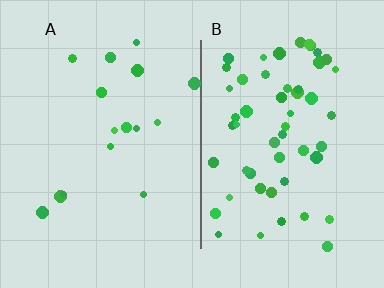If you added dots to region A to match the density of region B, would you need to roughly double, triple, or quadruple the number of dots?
Approximately quadruple.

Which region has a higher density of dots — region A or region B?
B (the right).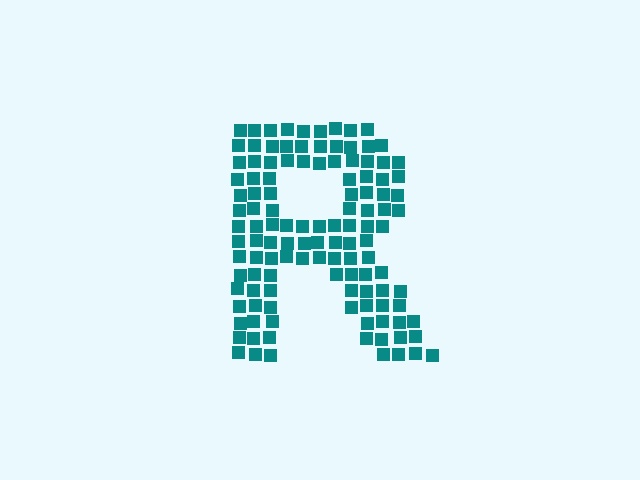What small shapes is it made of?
It is made of small squares.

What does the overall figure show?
The overall figure shows the letter R.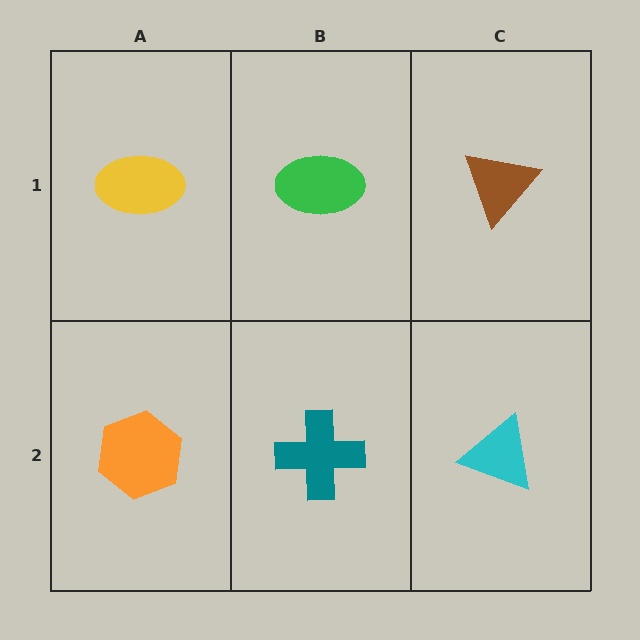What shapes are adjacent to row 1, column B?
A teal cross (row 2, column B), a yellow ellipse (row 1, column A), a brown triangle (row 1, column C).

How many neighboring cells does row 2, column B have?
3.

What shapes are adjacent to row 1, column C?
A cyan triangle (row 2, column C), a green ellipse (row 1, column B).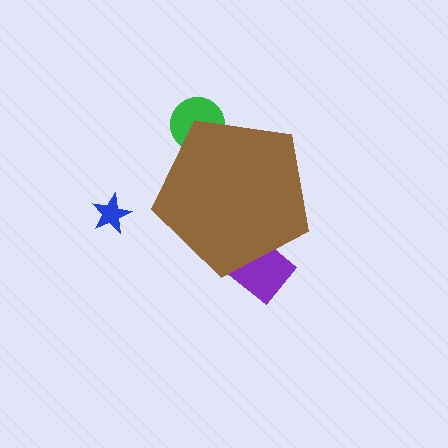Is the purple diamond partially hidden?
Yes, the purple diamond is partially hidden behind the brown pentagon.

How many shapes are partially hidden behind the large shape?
2 shapes are partially hidden.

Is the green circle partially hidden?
Yes, the green circle is partially hidden behind the brown pentagon.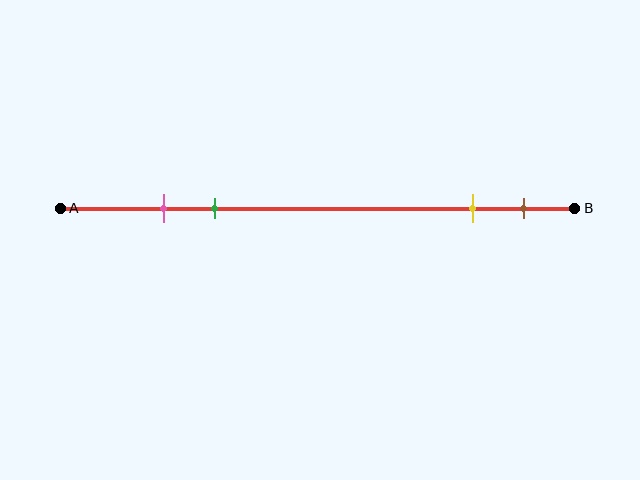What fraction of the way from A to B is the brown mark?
The brown mark is approximately 90% (0.9) of the way from A to B.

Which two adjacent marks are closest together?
The pink and green marks are the closest adjacent pair.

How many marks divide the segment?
There are 4 marks dividing the segment.